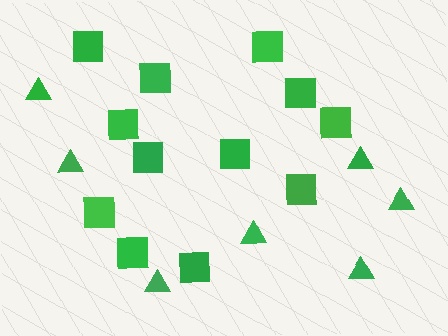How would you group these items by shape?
There are 2 groups: one group of squares (12) and one group of triangles (7).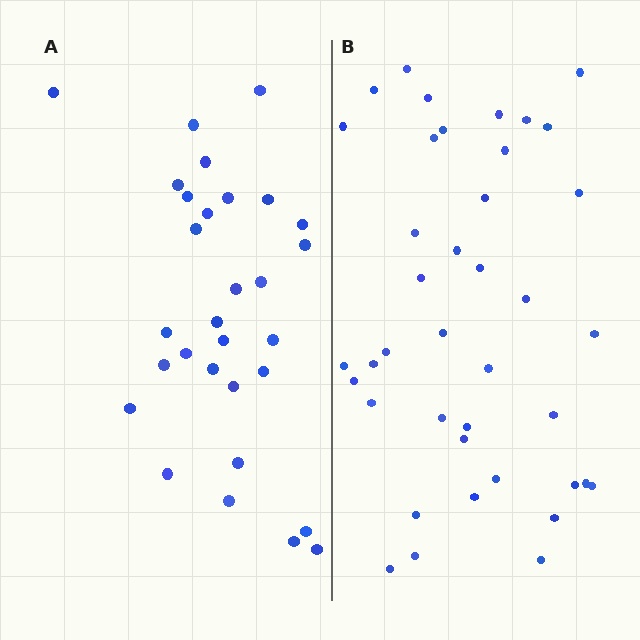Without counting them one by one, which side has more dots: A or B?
Region B (the right region) has more dots.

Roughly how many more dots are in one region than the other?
Region B has roughly 10 or so more dots than region A.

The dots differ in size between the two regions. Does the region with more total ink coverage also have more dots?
No. Region A has more total ink coverage because its dots are larger, but region B actually contains more individual dots. Total area can be misleading — the number of items is what matters here.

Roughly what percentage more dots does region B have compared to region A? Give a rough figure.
About 35% more.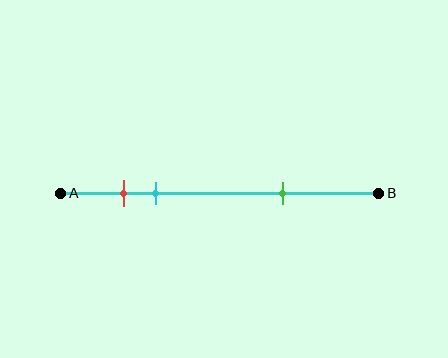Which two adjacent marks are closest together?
The red and cyan marks are the closest adjacent pair.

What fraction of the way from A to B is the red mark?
The red mark is approximately 20% (0.2) of the way from A to B.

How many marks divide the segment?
There are 3 marks dividing the segment.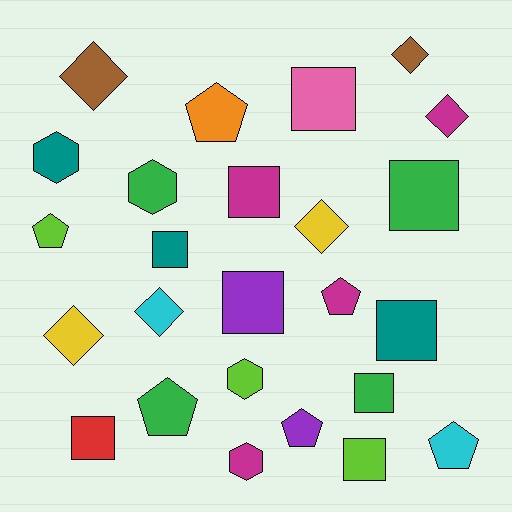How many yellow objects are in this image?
There are 2 yellow objects.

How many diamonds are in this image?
There are 6 diamonds.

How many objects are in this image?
There are 25 objects.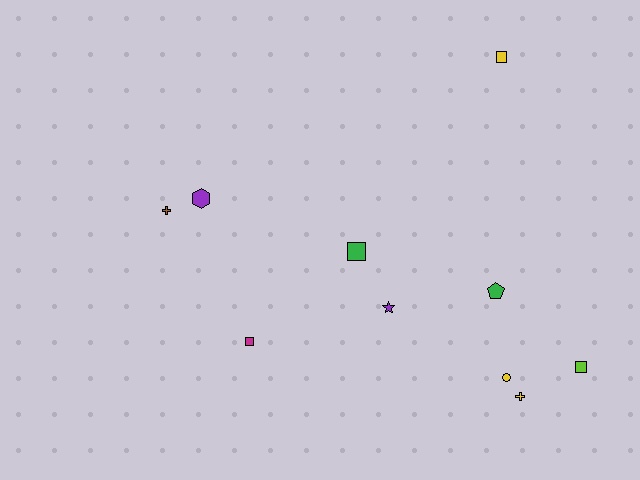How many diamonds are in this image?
There are no diamonds.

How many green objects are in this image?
There are 2 green objects.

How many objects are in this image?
There are 10 objects.